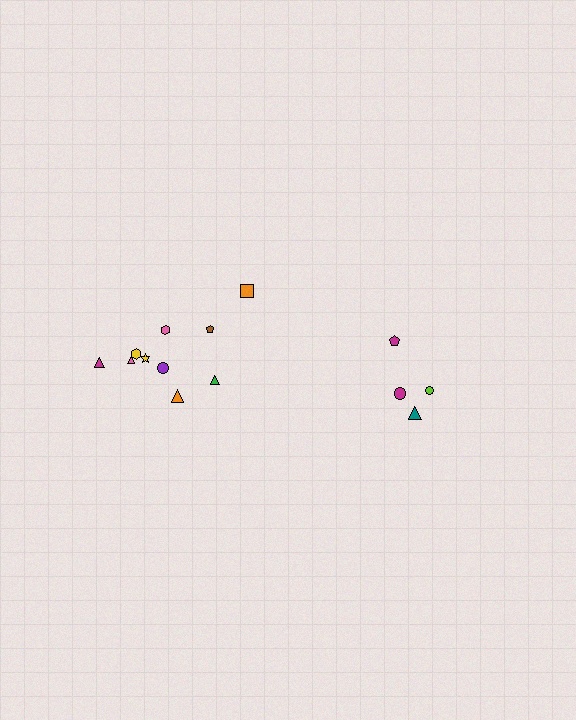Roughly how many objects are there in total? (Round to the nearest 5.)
Roughly 15 objects in total.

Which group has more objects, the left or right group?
The left group.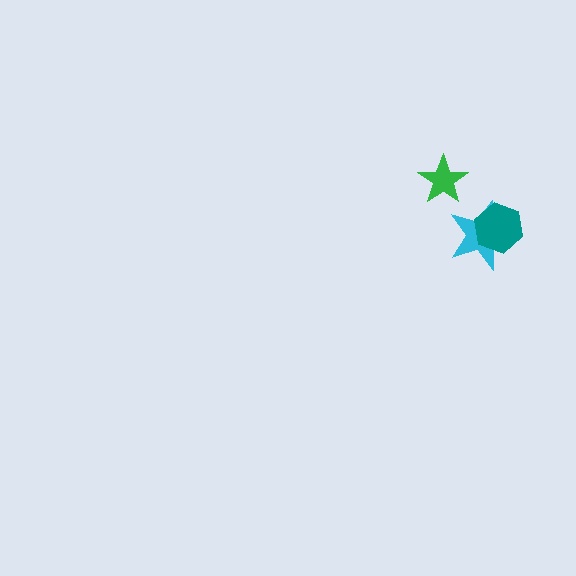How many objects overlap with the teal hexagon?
1 object overlaps with the teal hexagon.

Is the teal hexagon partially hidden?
No, no other shape covers it.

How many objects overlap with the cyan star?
1 object overlaps with the cyan star.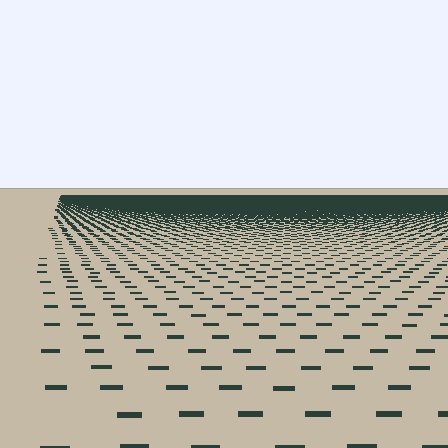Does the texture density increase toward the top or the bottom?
Density increases toward the top.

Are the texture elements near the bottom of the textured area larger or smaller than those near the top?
Larger. Near the bottom, elements are closer to the viewer and appear at a bigger on-screen size.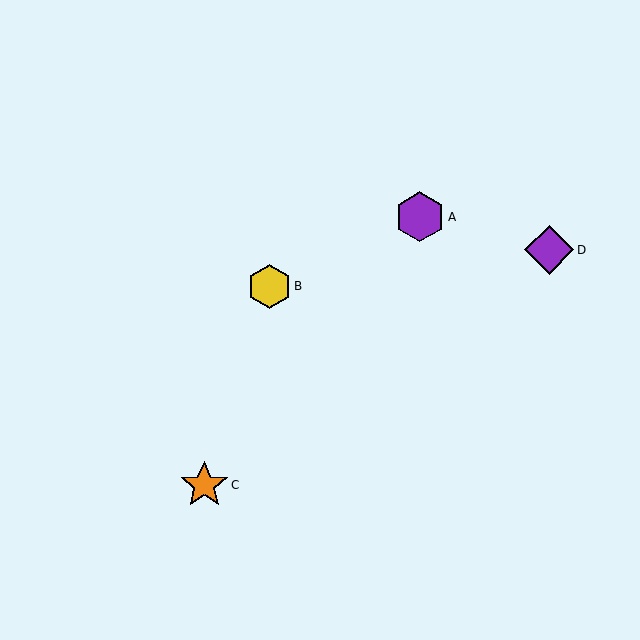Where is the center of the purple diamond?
The center of the purple diamond is at (549, 250).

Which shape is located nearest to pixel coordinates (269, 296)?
The yellow hexagon (labeled B) at (270, 286) is nearest to that location.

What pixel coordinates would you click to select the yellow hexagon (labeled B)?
Click at (270, 286) to select the yellow hexagon B.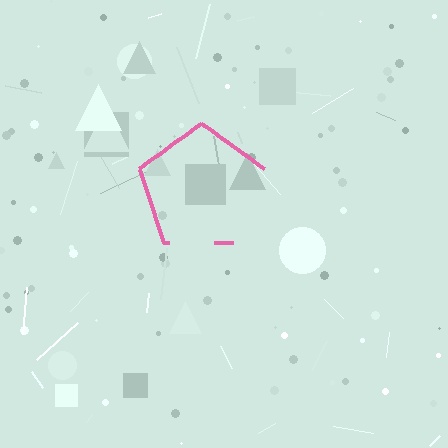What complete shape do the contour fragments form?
The contour fragments form a pentagon.